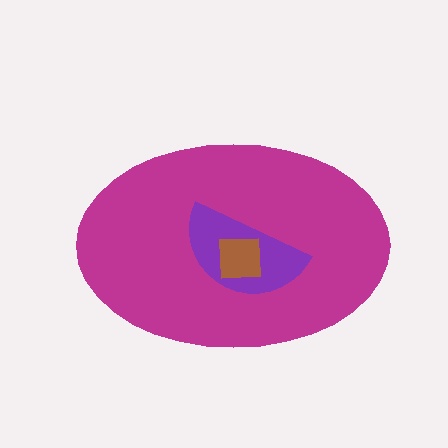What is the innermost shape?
The brown square.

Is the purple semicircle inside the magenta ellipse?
Yes.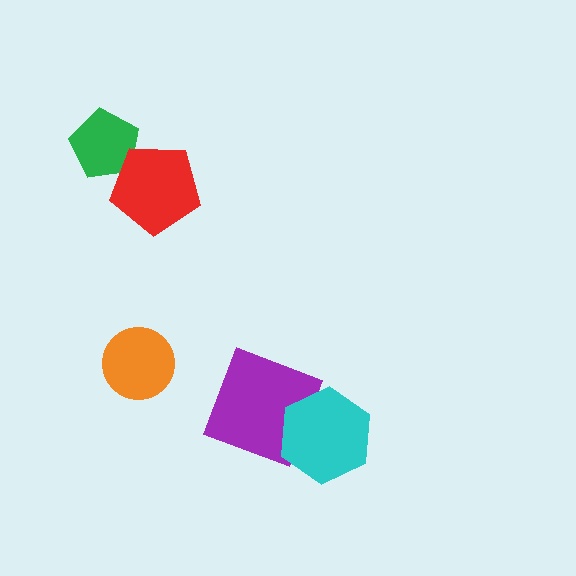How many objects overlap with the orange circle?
0 objects overlap with the orange circle.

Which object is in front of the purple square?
The cyan hexagon is in front of the purple square.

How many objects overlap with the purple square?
1 object overlaps with the purple square.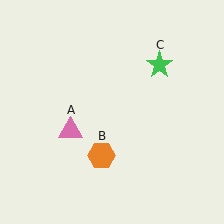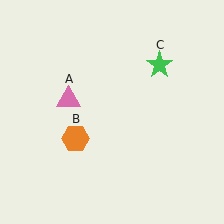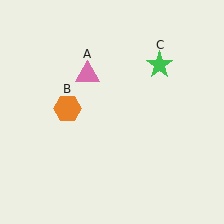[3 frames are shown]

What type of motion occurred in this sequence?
The pink triangle (object A), orange hexagon (object B) rotated clockwise around the center of the scene.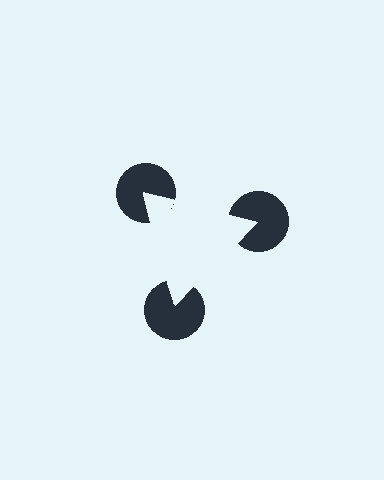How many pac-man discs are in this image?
There are 3 — one at each vertex of the illusory triangle.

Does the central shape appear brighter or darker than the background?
It typically appears slightly brighter than the background, even though no actual brightness change is drawn.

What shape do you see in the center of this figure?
An illusory triangle — its edges are inferred from the aligned wedge cuts in the pac-man discs, not physically drawn.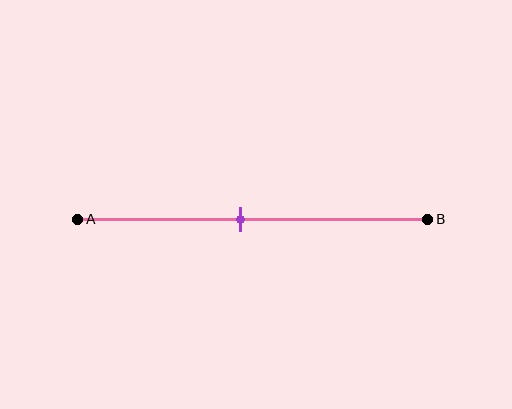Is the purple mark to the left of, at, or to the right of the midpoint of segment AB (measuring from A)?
The purple mark is to the left of the midpoint of segment AB.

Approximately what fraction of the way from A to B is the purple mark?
The purple mark is approximately 45% of the way from A to B.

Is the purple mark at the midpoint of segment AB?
No, the mark is at about 45% from A, not at the 50% midpoint.